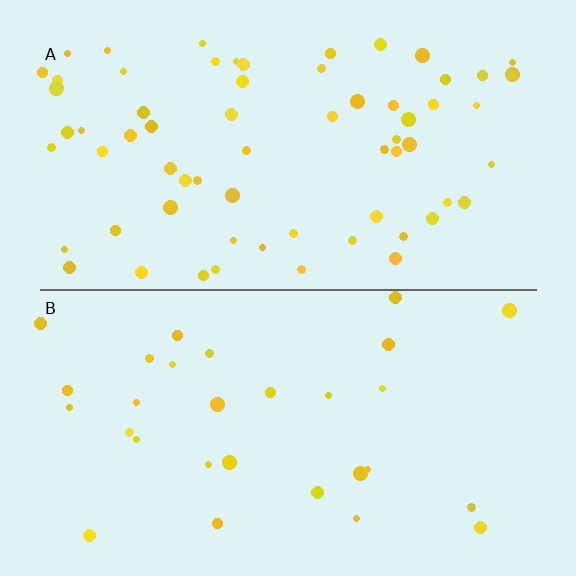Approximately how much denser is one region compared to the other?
Approximately 2.3× — region A over region B.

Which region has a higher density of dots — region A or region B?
A (the top).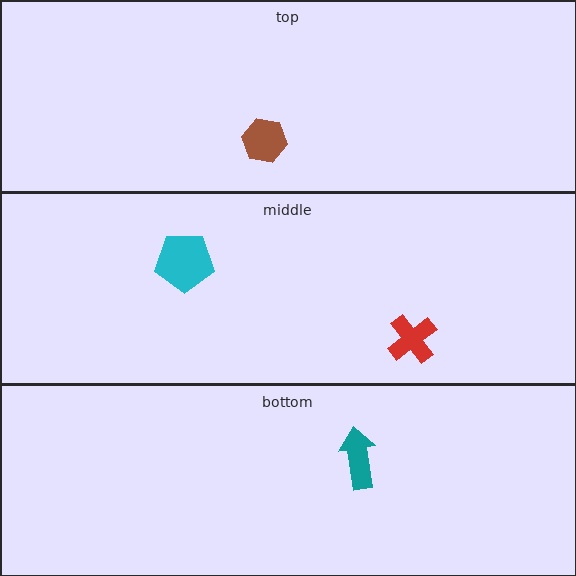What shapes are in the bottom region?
The teal arrow.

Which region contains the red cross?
The middle region.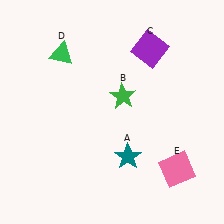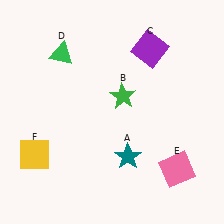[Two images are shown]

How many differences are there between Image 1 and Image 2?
There is 1 difference between the two images.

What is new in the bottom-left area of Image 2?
A yellow square (F) was added in the bottom-left area of Image 2.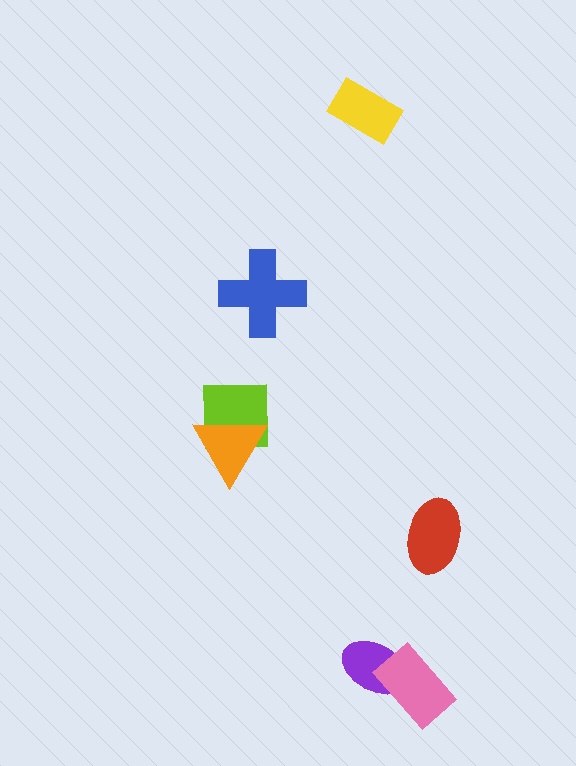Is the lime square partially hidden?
Yes, it is partially covered by another shape.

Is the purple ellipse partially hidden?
Yes, it is partially covered by another shape.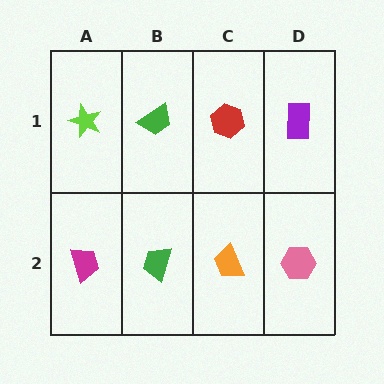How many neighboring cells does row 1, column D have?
2.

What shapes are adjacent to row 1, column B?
A green trapezoid (row 2, column B), a lime star (row 1, column A), a red hexagon (row 1, column C).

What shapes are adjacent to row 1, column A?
A magenta trapezoid (row 2, column A), a green trapezoid (row 1, column B).